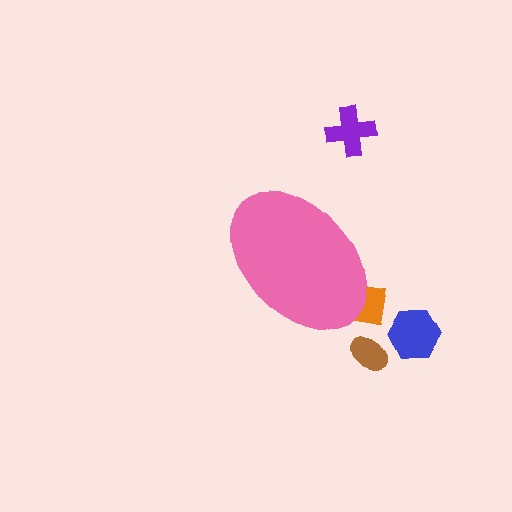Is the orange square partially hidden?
Yes, the orange square is partially hidden behind the pink ellipse.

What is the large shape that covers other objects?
A pink ellipse.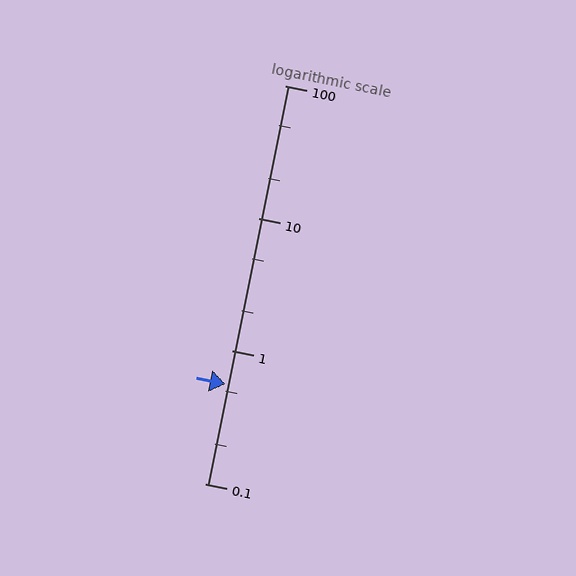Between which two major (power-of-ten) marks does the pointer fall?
The pointer is between 0.1 and 1.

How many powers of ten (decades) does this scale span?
The scale spans 3 decades, from 0.1 to 100.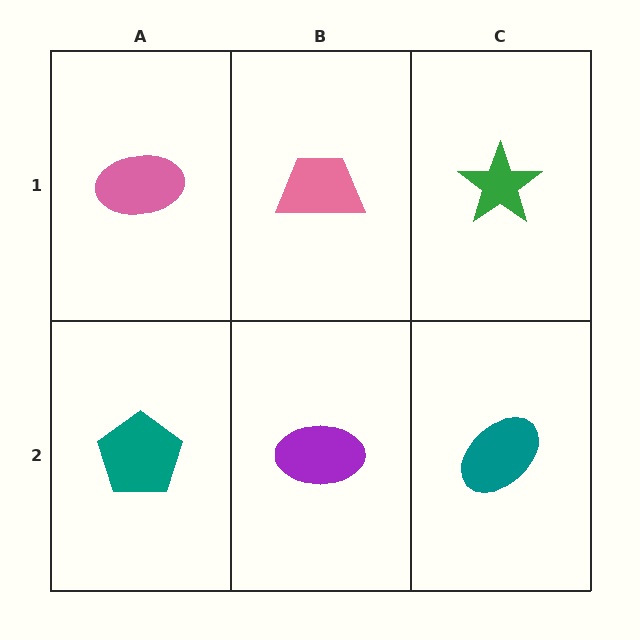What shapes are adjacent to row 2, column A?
A pink ellipse (row 1, column A), a purple ellipse (row 2, column B).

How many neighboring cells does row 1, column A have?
2.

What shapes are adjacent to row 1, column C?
A teal ellipse (row 2, column C), a pink trapezoid (row 1, column B).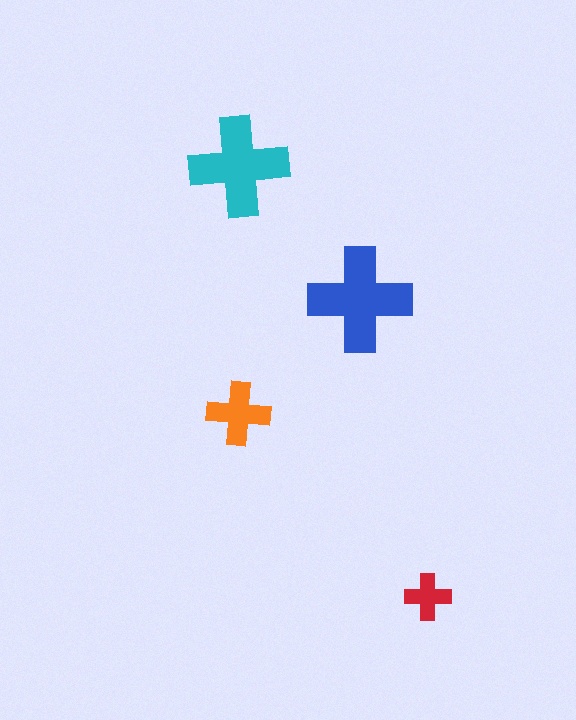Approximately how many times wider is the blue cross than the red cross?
About 2 times wider.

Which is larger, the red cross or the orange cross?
The orange one.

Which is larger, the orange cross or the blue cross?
The blue one.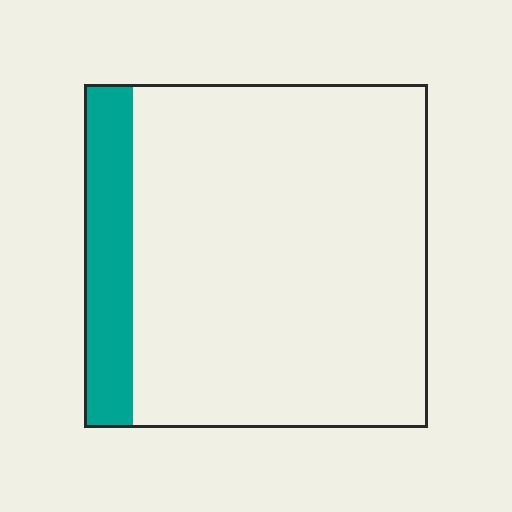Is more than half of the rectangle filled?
No.